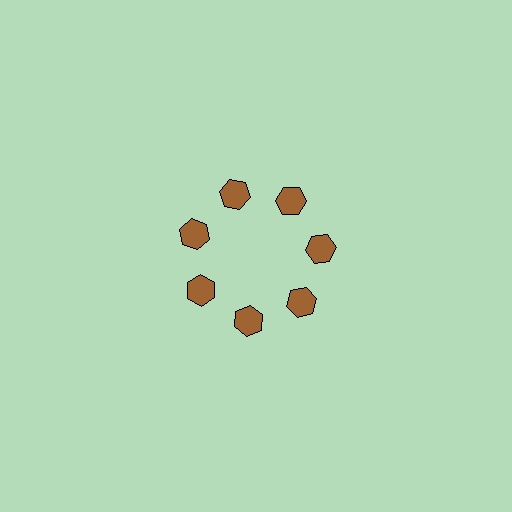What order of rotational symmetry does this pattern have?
This pattern has 7-fold rotational symmetry.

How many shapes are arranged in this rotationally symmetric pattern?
There are 7 shapes, arranged in 7 groups of 1.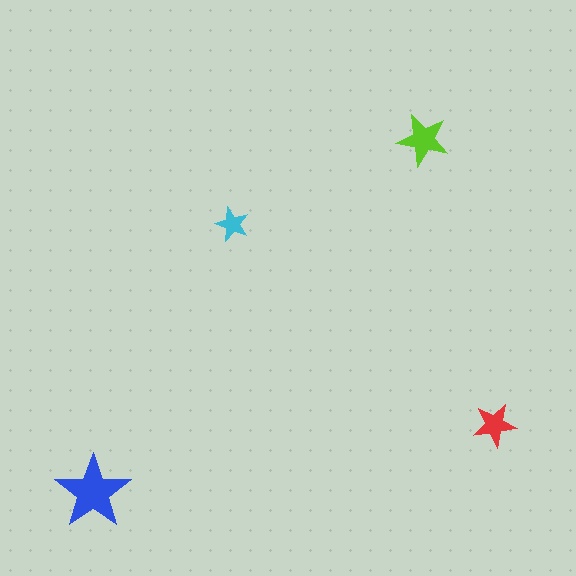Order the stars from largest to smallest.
the blue one, the lime one, the red one, the cyan one.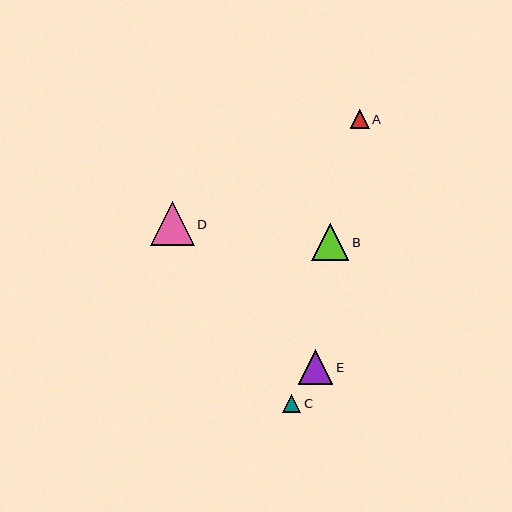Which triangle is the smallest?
Triangle C is the smallest with a size of approximately 18 pixels.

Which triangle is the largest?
Triangle D is the largest with a size of approximately 44 pixels.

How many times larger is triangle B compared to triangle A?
Triangle B is approximately 2.0 times the size of triangle A.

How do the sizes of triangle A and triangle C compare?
Triangle A and triangle C are approximately the same size.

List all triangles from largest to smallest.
From largest to smallest: D, B, E, A, C.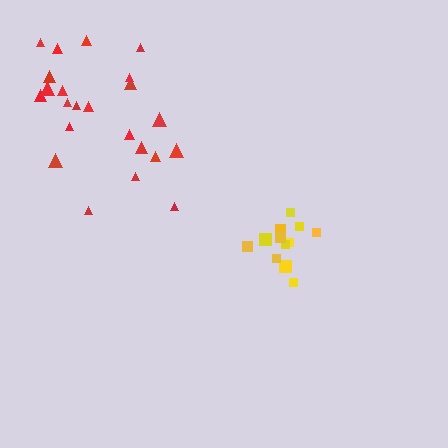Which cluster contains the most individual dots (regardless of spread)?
Red (23).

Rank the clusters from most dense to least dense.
yellow, red.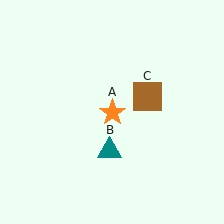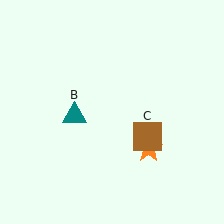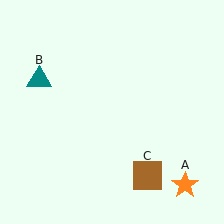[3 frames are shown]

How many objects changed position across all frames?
3 objects changed position: orange star (object A), teal triangle (object B), brown square (object C).